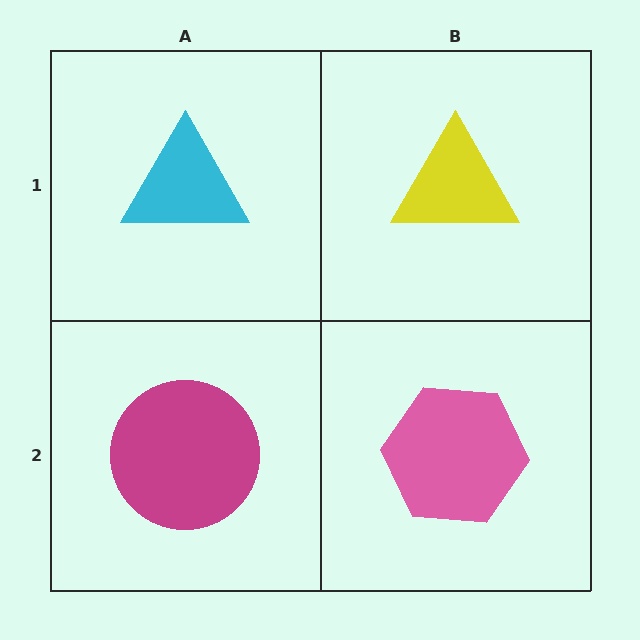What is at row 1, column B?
A yellow triangle.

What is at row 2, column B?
A pink hexagon.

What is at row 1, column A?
A cyan triangle.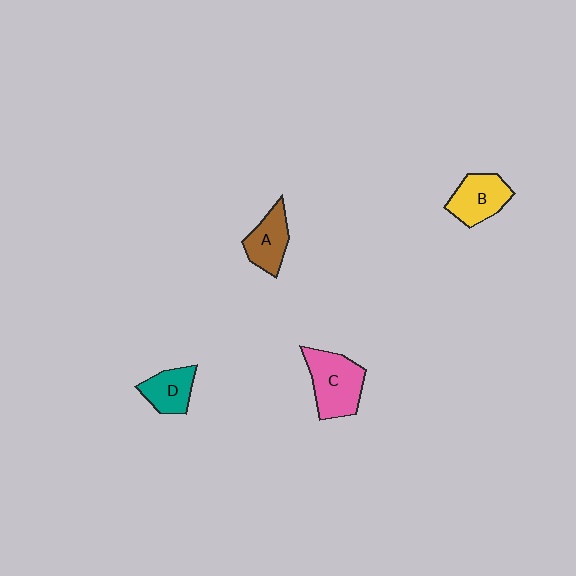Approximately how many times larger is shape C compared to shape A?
Approximately 1.5 times.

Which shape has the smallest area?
Shape D (teal).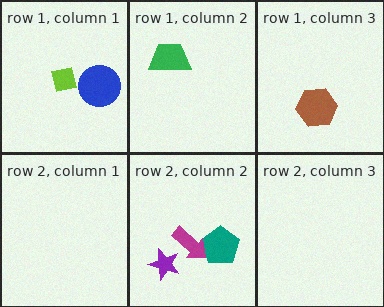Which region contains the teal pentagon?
The row 2, column 2 region.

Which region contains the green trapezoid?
The row 1, column 2 region.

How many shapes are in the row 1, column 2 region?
1.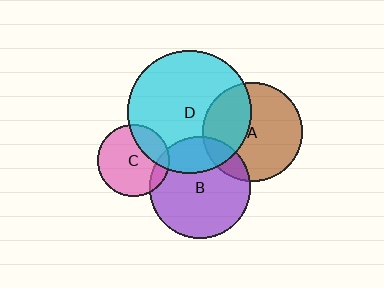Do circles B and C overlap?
Yes.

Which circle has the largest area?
Circle D (cyan).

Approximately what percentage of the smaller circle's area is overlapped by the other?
Approximately 10%.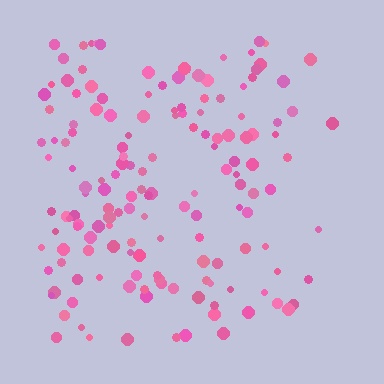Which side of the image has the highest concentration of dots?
The left.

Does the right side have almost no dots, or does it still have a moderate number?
Still a moderate number, just noticeably fewer than the left.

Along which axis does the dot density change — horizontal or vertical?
Horizontal.